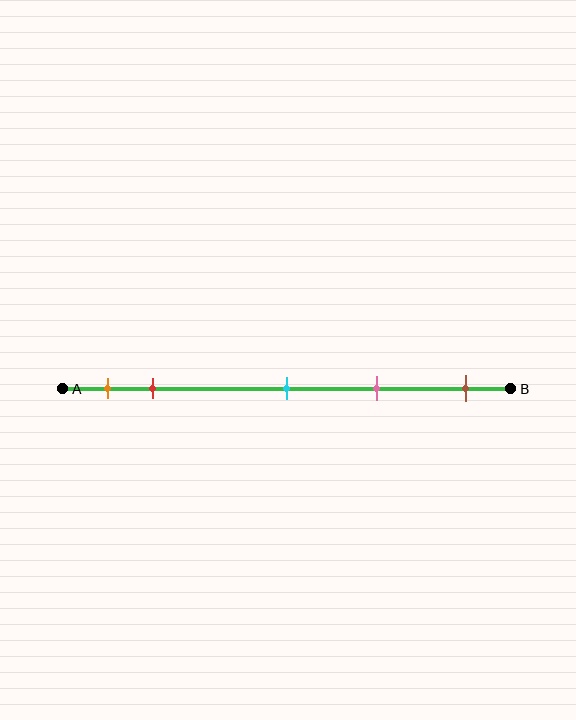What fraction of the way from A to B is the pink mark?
The pink mark is approximately 70% (0.7) of the way from A to B.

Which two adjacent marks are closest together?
The orange and red marks are the closest adjacent pair.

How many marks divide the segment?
There are 5 marks dividing the segment.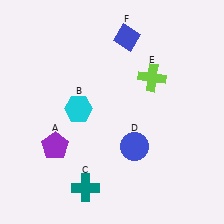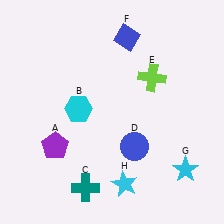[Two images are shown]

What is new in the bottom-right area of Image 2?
A cyan star (H) was added in the bottom-right area of Image 2.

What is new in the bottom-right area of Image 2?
A cyan star (G) was added in the bottom-right area of Image 2.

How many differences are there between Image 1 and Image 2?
There are 2 differences between the two images.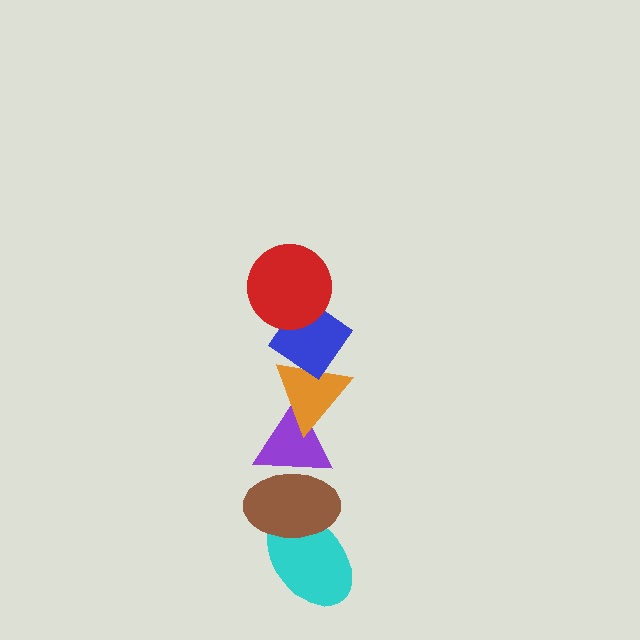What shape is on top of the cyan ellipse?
The brown ellipse is on top of the cyan ellipse.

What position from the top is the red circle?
The red circle is 1st from the top.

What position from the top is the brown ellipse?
The brown ellipse is 5th from the top.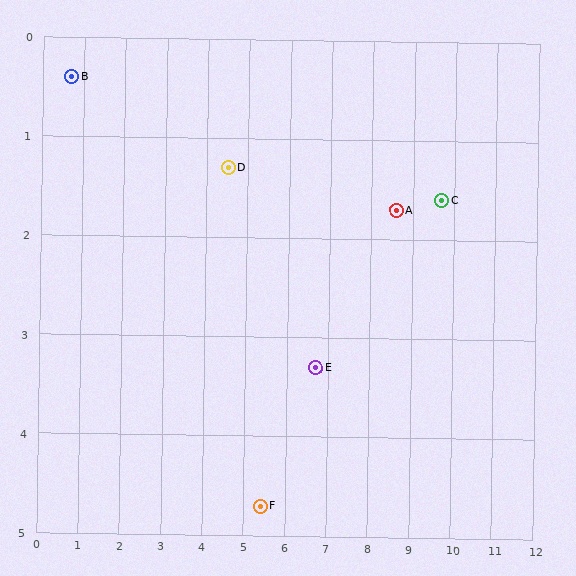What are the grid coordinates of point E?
Point E is at approximately (6.7, 3.3).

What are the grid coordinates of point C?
Point C is at approximately (9.7, 1.6).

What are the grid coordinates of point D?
Point D is at approximately (4.5, 1.3).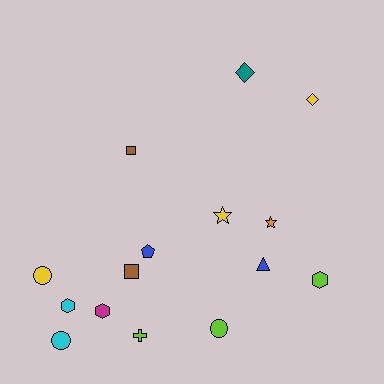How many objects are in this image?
There are 15 objects.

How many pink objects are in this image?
There are no pink objects.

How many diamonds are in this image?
There are 2 diamonds.